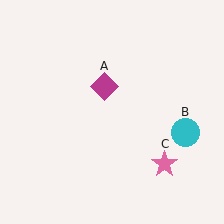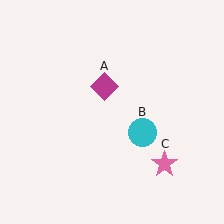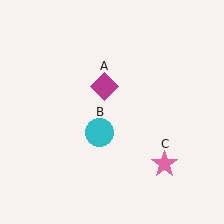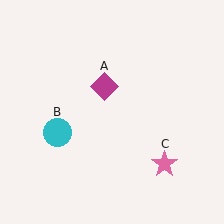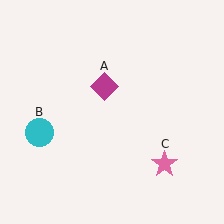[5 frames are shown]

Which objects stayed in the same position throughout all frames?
Magenta diamond (object A) and pink star (object C) remained stationary.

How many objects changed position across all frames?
1 object changed position: cyan circle (object B).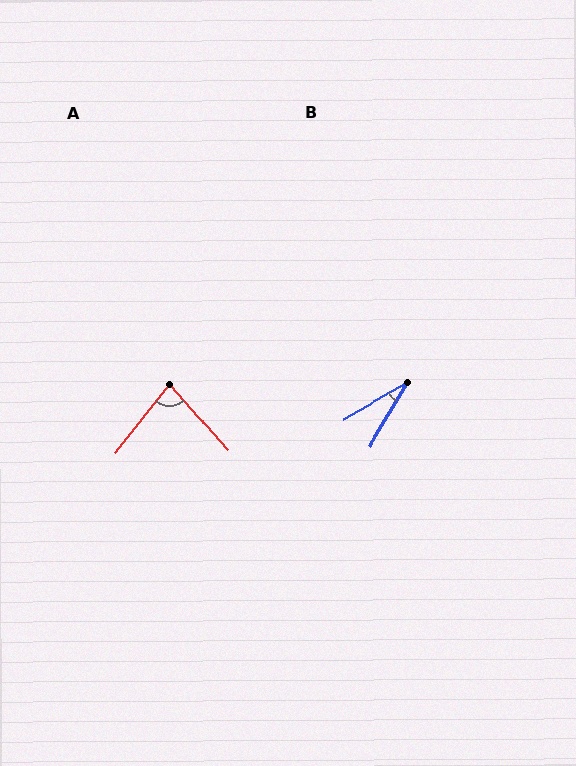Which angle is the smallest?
B, at approximately 29 degrees.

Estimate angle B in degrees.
Approximately 29 degrees.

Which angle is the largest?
A, at approximately 80 degrees.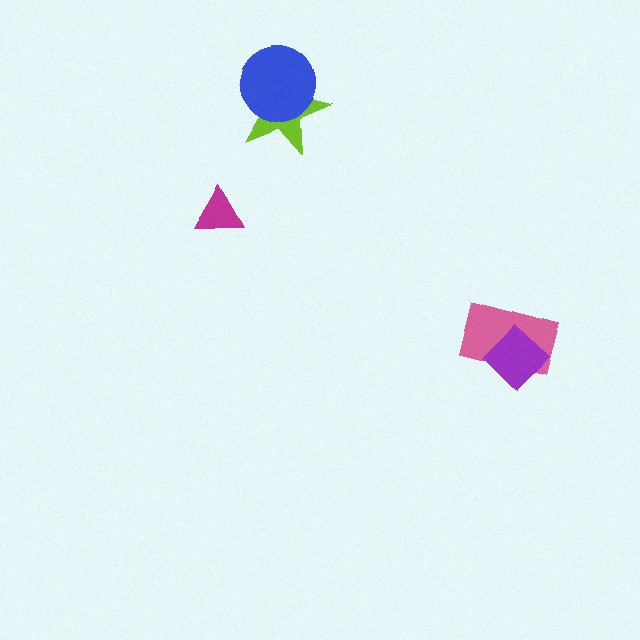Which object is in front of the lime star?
The blue circle is in front of the lime star.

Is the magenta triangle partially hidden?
No, no other shape covers it.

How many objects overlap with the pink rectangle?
1 object overlaps with the pink rectangle.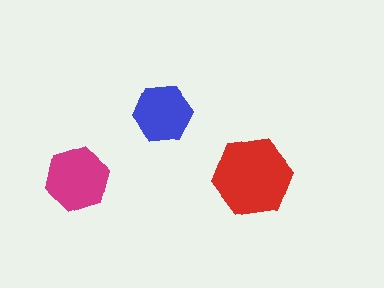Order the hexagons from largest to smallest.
the red one, the magenta one, the blue one.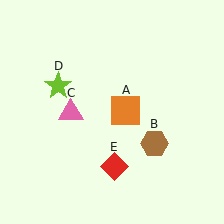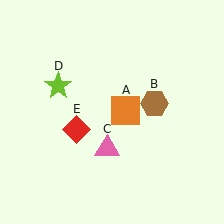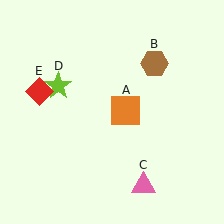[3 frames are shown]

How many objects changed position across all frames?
3 objects changed position: brown hexagon (object B), pink triangle (object C), red diamond (object E).